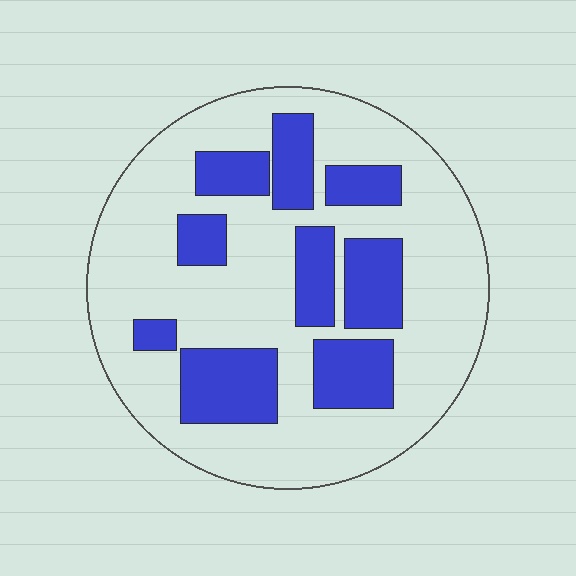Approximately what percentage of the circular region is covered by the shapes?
Approximately 30%.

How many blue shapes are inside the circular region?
9.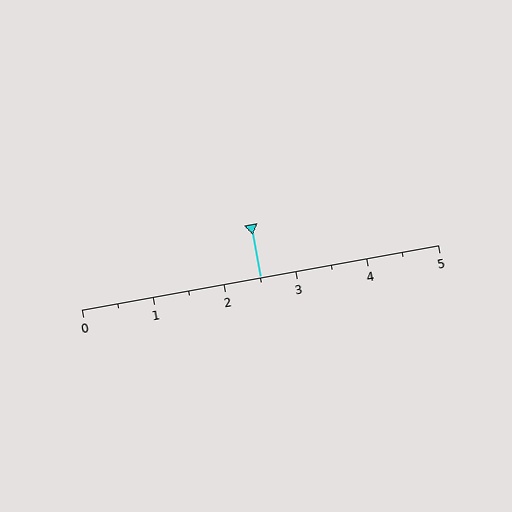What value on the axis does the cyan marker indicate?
The marker indicates approximately 2.5.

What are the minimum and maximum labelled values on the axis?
The axis runs from 0 to 5.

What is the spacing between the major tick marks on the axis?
The major ticks are spaced 1 apart.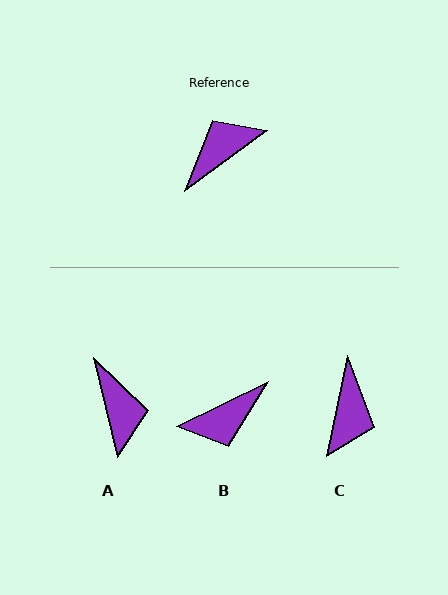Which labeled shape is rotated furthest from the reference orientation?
B, about 170 degrees away.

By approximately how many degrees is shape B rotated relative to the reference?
Approximately 170 degrees counter-clockwise.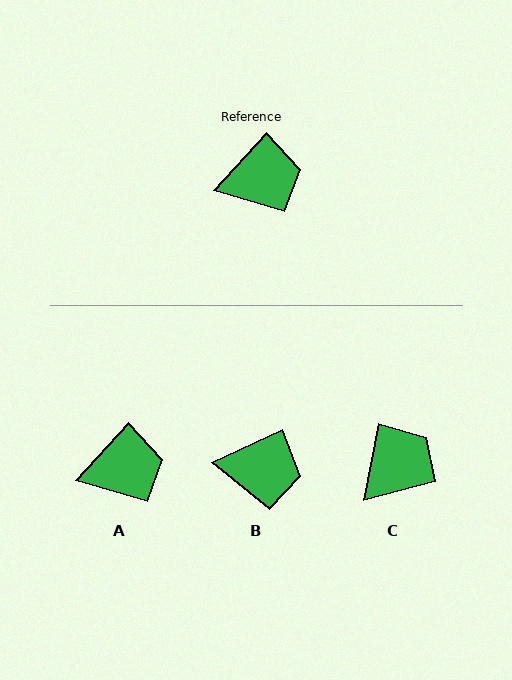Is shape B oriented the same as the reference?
No, it is off by about 22 degrees.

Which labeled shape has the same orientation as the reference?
A.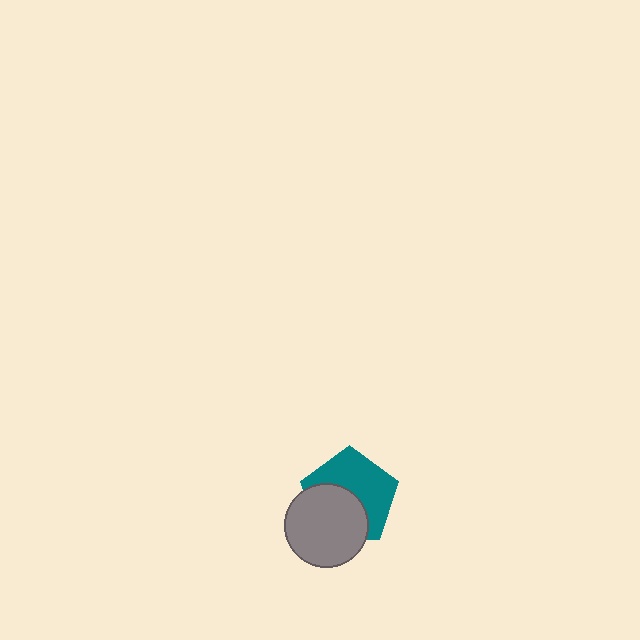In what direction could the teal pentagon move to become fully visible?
The teal pentagon could move toward the upper-right. That would shift it out from behind the gray circle entirely.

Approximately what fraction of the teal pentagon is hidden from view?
Roughly 45% of the teal pentagon is hidden behind the gray circle.